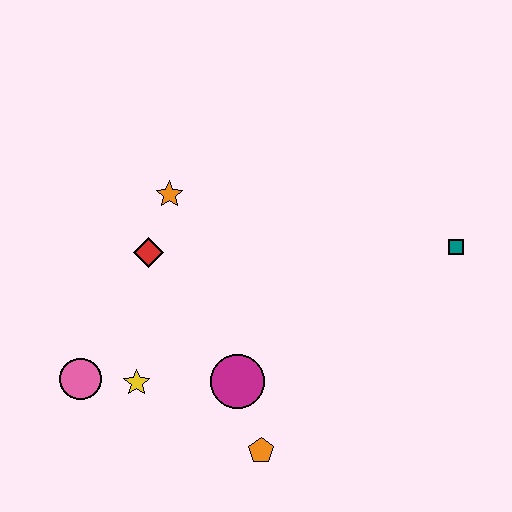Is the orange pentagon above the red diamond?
No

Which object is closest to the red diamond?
The orange star is closest to the red diamond.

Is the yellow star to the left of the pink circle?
No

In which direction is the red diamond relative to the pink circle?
The red diamond is above the pink circle.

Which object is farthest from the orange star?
The teal square is farthest from the orange star.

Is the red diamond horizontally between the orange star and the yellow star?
Yes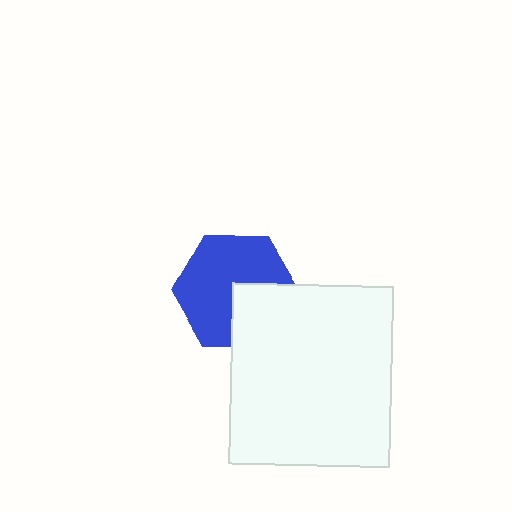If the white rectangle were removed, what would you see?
You would see the complete blue hexagon.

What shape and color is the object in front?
The object in front is a white rectangle.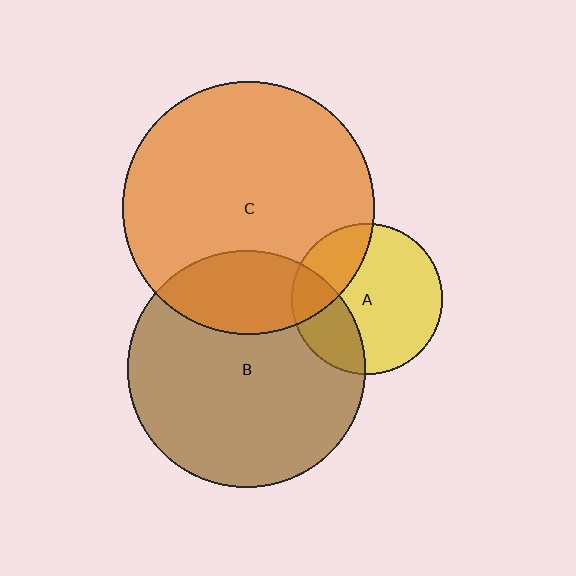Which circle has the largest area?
Circle C (orange).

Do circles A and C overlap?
Yes.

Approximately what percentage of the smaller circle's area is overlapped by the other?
Approximately 25%.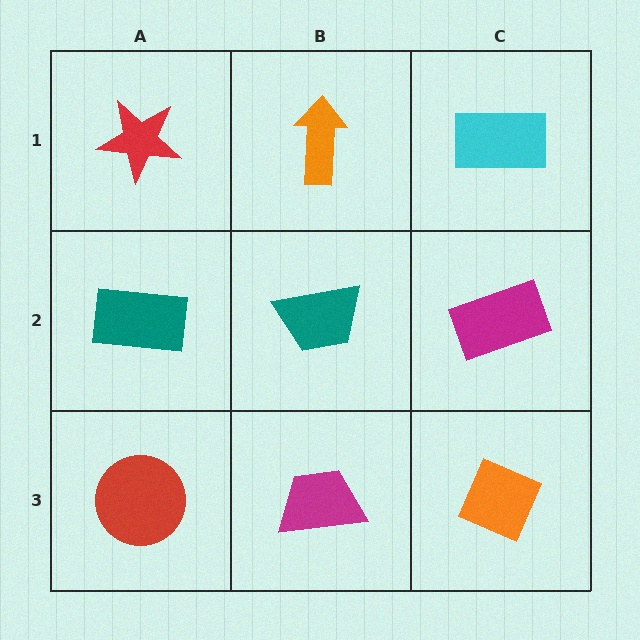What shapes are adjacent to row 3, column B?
A teal trapezoid (row 2, column B), a red circle (row 3, column A), an orange diamond (row 3, column C).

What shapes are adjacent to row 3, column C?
A magenta rectangle (row 2, column C), a magenta trapezoid (row 3, column B).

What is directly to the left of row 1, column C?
An orange arrow.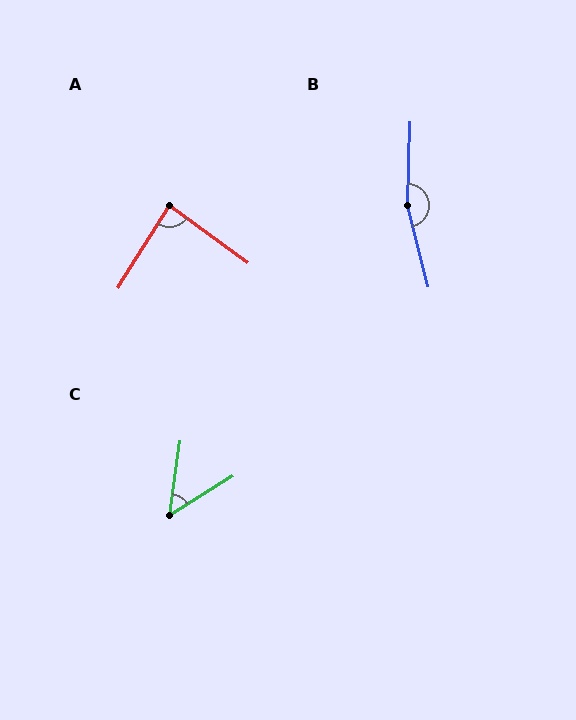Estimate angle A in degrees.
Approximately 86 degrees.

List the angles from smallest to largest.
C (50°), A (86°), B (164°).